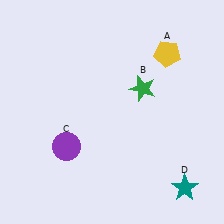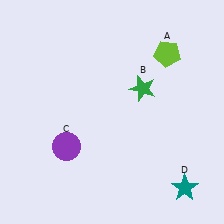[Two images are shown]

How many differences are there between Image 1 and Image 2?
There is 1 difference between the two images.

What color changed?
The pentagon (A) changed from yellow in Image 1 to lime in Image 2.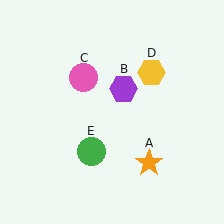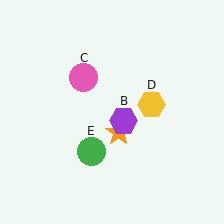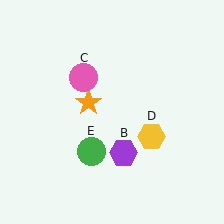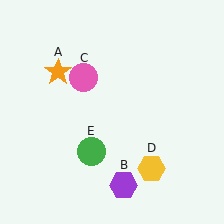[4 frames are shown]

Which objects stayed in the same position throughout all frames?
Pink circle (object C) and green circle (object E) remained stationary.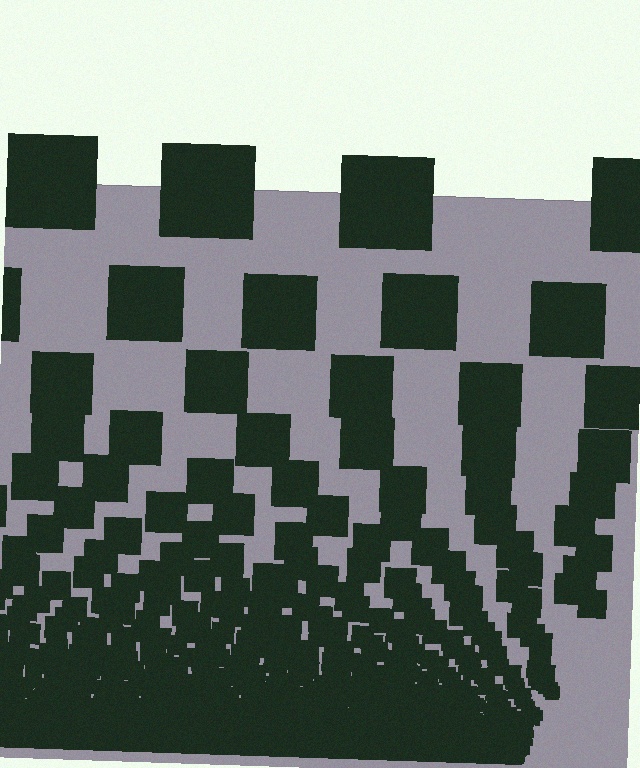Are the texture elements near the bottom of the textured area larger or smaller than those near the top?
Smaller. The gradient is inverted — elements near the bottom are smaller and denser.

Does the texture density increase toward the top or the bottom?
Density increases toward the bottom.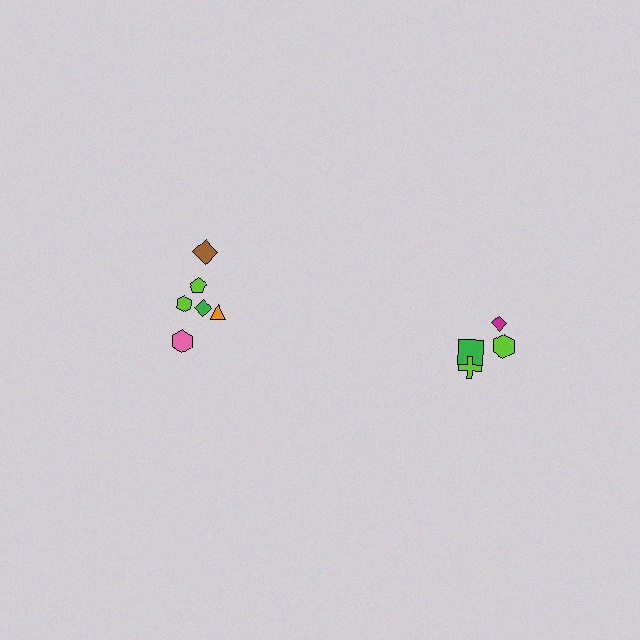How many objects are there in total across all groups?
There are 10 objects.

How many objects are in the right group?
There are 4 objects.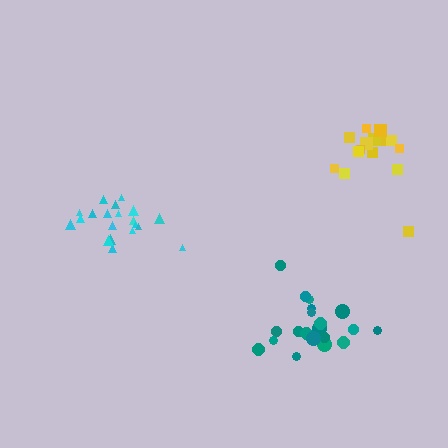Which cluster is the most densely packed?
Cyan.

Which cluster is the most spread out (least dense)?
Yellow.